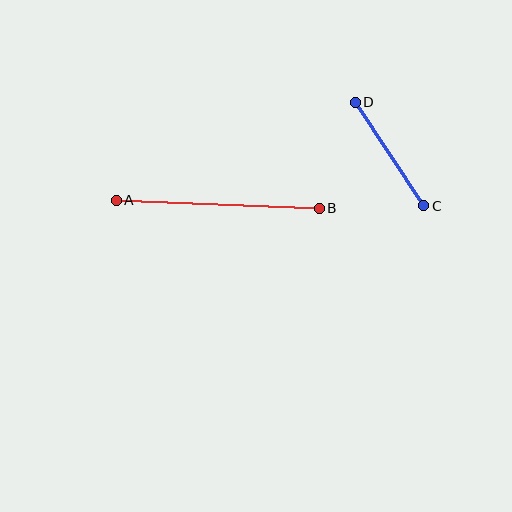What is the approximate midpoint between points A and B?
The midpoint is at approximately (218, 204) pixels.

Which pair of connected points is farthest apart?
Points A and B are farthest apart.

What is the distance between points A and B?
The distance is approximately 203 pixels.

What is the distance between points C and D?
The distance is approximately 124 pixels.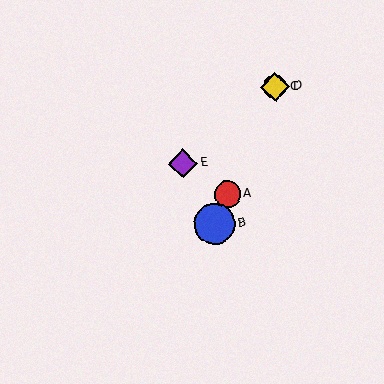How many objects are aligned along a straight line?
4 objects (A, B, C, D) are aligned along a straight line.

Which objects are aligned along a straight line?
Objects A, B, C, D are aligned along a straight line.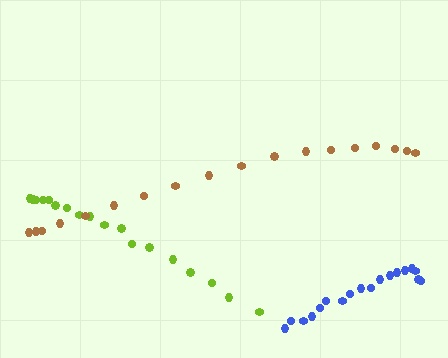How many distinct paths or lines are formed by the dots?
There are 3 distinct paths.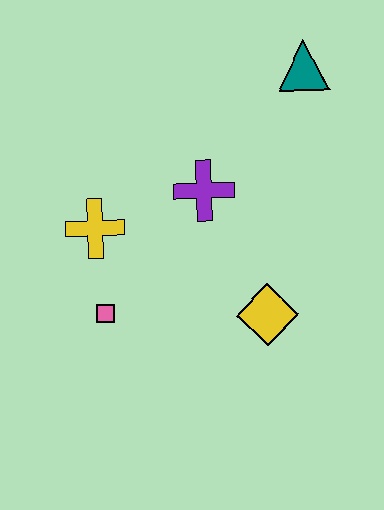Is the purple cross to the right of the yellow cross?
Yes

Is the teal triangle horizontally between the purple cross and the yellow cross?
No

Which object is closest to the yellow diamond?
The purple cross is closest to the yellow diamond.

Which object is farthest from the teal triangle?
The pink square is farthest from the teal triangle.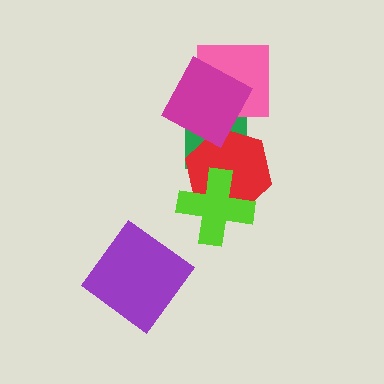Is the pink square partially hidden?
Yes, it is partially covered by another shape.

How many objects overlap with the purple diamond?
0 objects overlap with the purple diamond.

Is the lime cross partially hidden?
No, no other shape covers it.